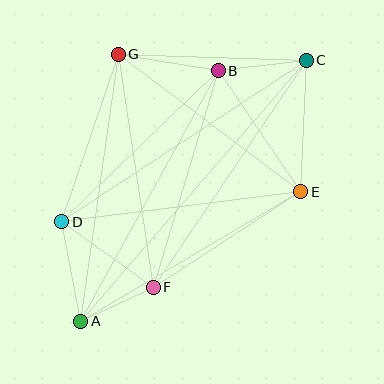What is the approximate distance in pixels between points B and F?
The distance between B and F is approximately 226 pixels.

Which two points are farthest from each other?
Points A and C are farthest from each other.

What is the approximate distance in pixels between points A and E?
The distance between A and E is approximately 255 pixels.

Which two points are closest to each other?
Points A and F are closest to each other.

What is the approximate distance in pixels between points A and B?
The distance between A and B is approximately 286 pixels.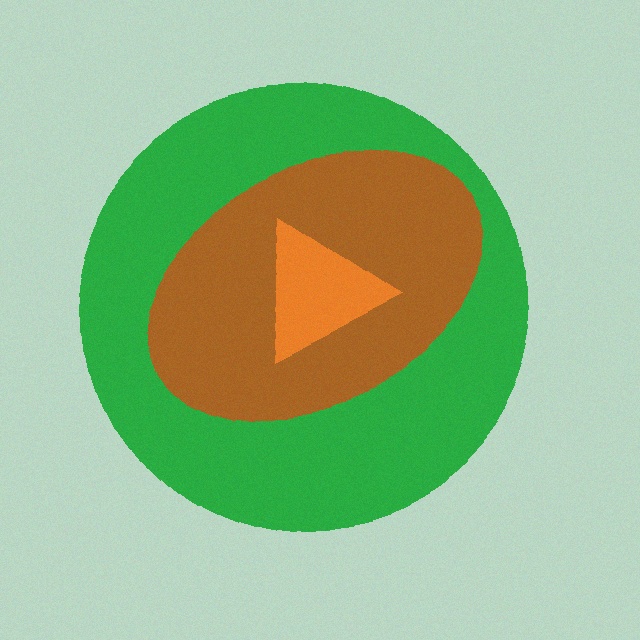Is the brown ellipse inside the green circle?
Yes.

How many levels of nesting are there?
3.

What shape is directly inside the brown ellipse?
The orange triangle.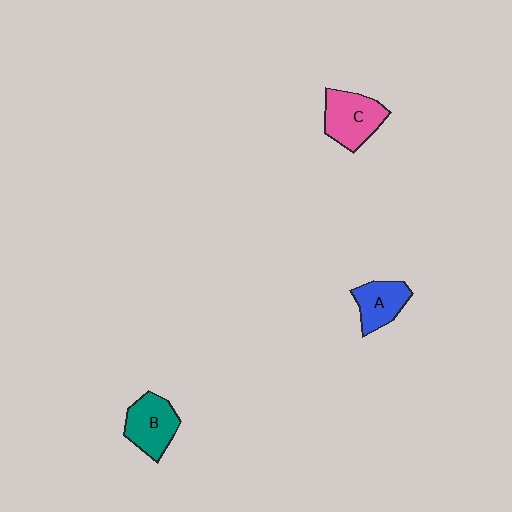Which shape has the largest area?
Shape C (pink).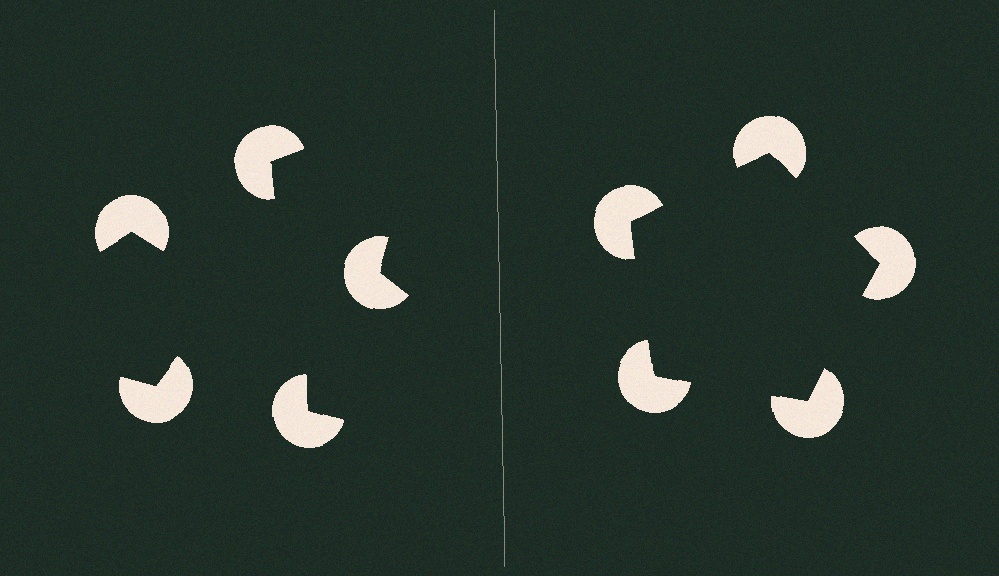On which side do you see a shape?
An illusory pentagon appears on the right side. On the left side the wedge cuts are rotated, so no coherent shape forms.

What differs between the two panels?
The pac-man discs are positioned identically on both sides; only the wedge orientations differ. On the right they align to a pentagon; on the left they are misaligned.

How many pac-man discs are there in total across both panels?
10 — 5 on each side.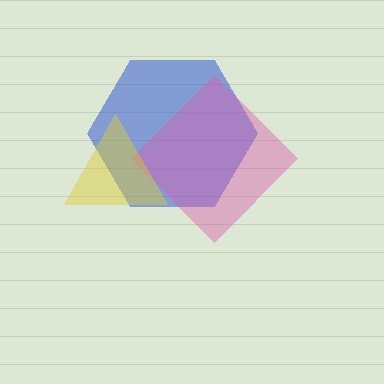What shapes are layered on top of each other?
The layered shapes are: a blue hexagon, a pink diamond, a yellow triangle.